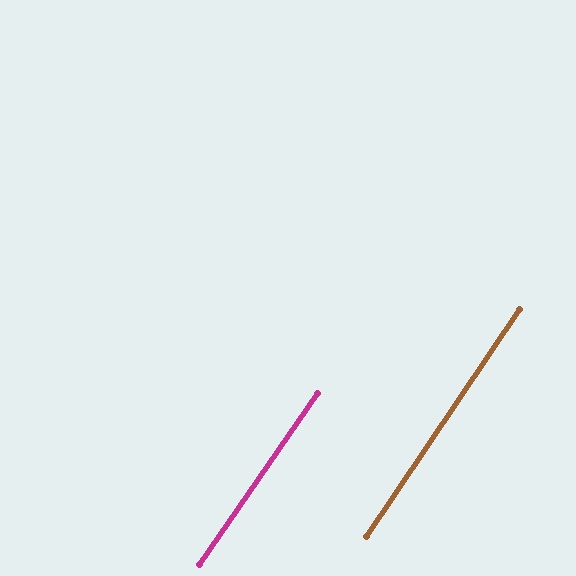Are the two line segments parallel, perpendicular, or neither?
Parallel — their directions differ by only 0.8°.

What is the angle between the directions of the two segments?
Approximately 1 degree.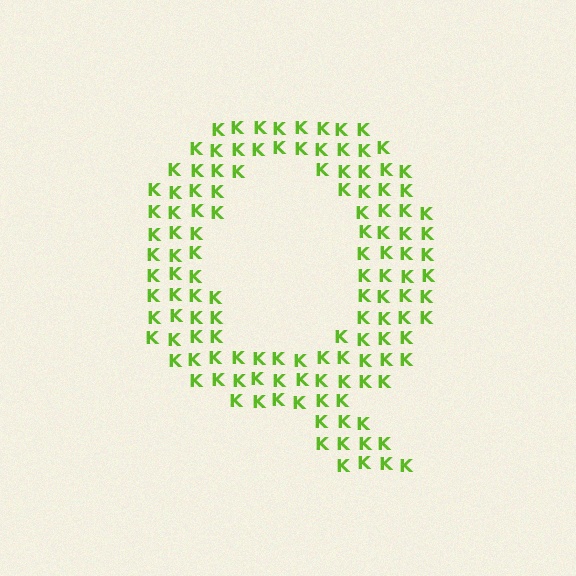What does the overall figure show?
The overall figure shows the letter Q.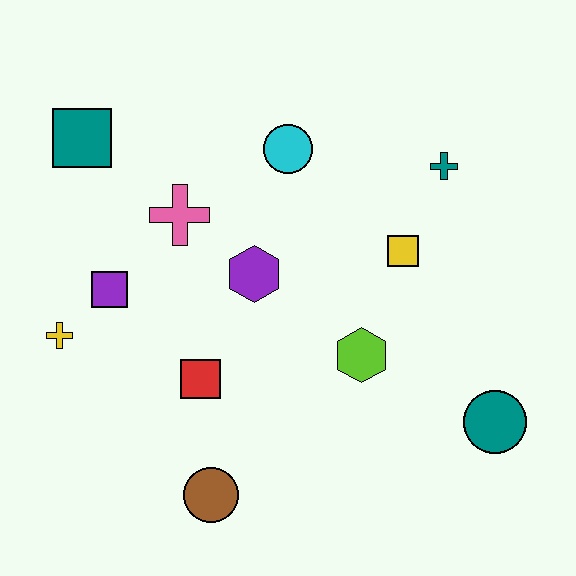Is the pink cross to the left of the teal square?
No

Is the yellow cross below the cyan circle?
Yes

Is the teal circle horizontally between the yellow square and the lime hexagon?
No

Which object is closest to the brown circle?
The red square is closest to the brown circle.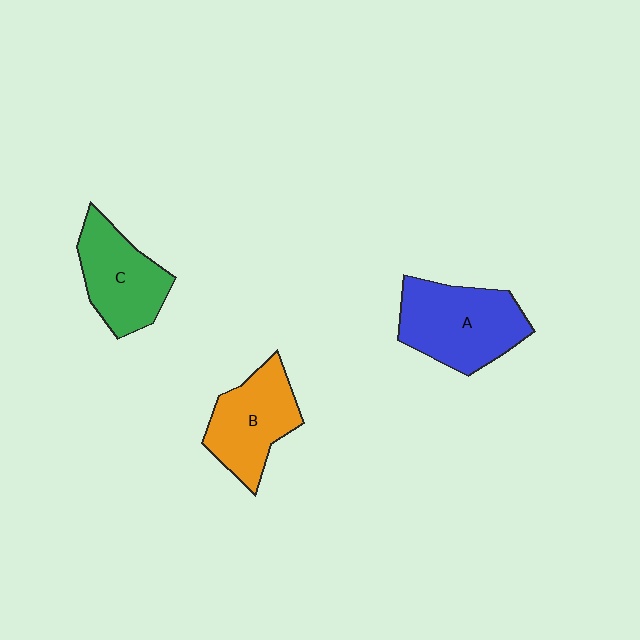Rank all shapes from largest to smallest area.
From largest to smallest: A (blue), B (orange), C (green).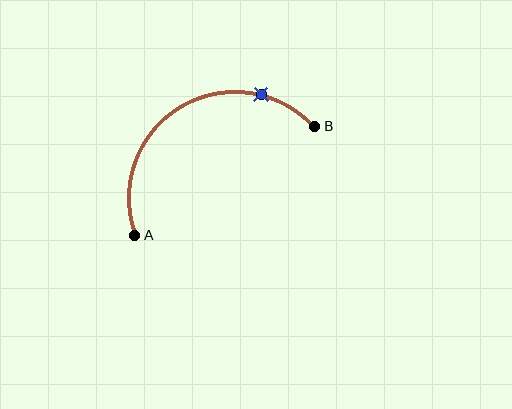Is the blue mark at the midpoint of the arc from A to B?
No. The blue mark lies on the arc but is closer to endpoint B. The arc midpoint would be at the point on the curve equidistant along the arc from both A and B.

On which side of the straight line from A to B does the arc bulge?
The arc bulges above the straight line connecting A and B.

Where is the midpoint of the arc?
The arc midpoint is the point on the curve farthest from the straight line joining A and B. It sits above that line.